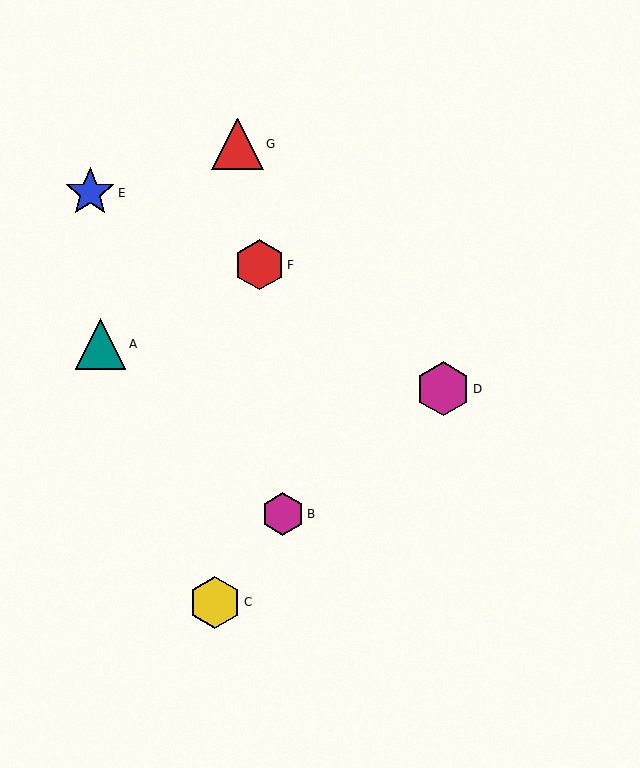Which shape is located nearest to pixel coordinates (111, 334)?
The teal triangle (labeled A) at (100, 344) is nearest to that location.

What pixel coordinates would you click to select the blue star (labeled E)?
Click at (90, 193) to select the blue star E.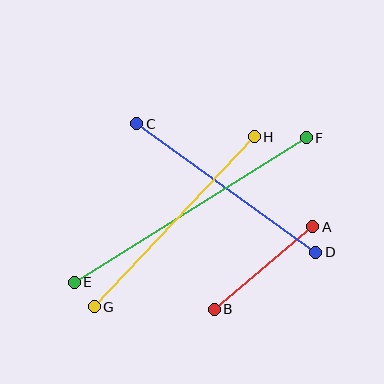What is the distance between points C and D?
The distance is approximately 220 pixels.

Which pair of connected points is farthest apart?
Points E and F are farthest apart.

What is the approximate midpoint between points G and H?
The midpoint is at approximately (174, 222) pixels.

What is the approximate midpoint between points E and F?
The midpoint is at approximately (190, 210) pixels.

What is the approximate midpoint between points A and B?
The midpoint is at approximately (263, 268) pixels.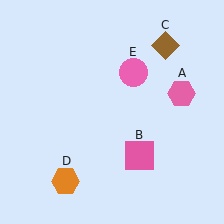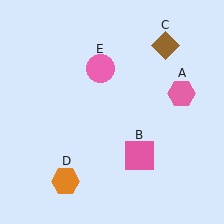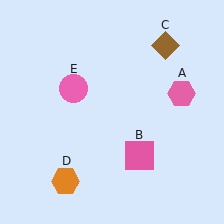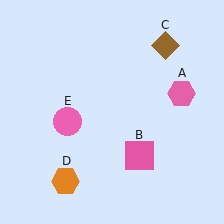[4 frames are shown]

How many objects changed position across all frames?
1 object changed position: pink circle (object E).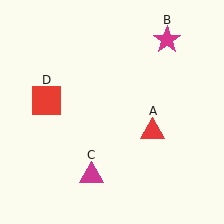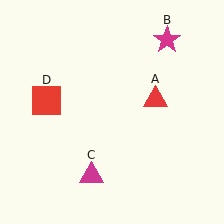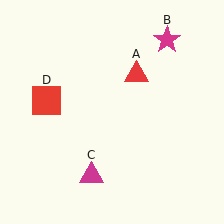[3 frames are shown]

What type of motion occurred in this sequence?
The red triangle (object A) rotated counterclockwise around the center of the scene.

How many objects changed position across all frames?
1 object changed position: red triangle (object A).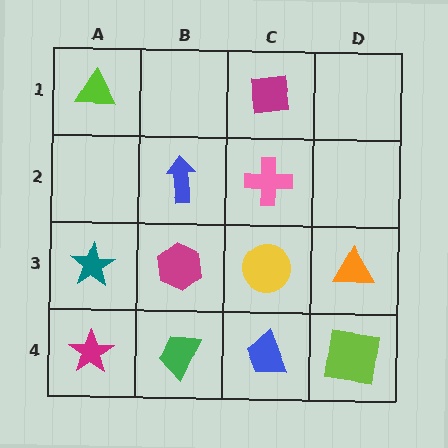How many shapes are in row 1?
2 shapes.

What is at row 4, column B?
A green trapezoid.